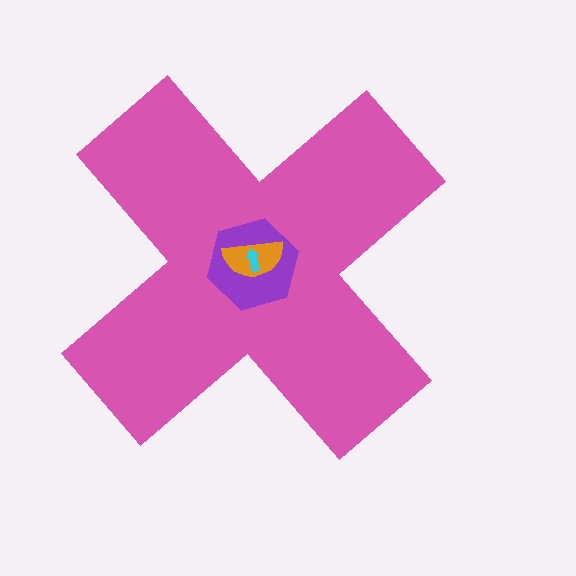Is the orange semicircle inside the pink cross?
Yes.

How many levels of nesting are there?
4.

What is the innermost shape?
The cyan arrow.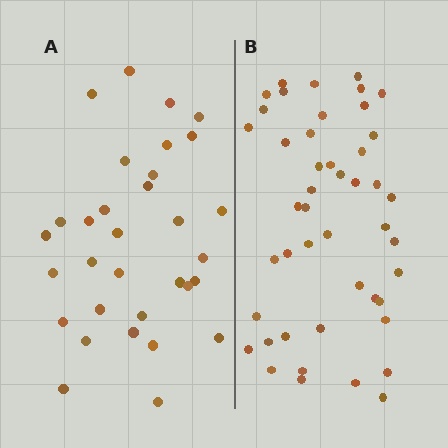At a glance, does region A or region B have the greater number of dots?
Region B (the right region) has more dots.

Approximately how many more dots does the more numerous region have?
Region B has approximately 15 more dots than region A.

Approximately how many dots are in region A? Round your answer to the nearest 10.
About 30 dots. (The exact count is 32, which rounds to 30.)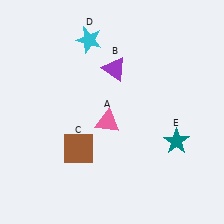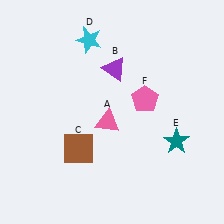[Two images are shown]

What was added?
A pink pentagon (F) was added in Image 2.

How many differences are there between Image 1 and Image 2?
There is 1 difference between the two images.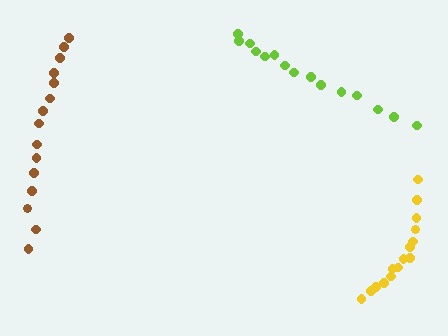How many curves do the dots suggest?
There are 3 distinct paths.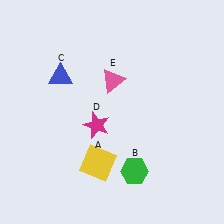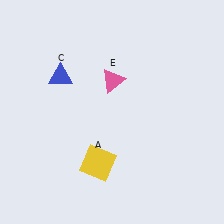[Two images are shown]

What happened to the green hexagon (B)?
The green hexagon (B) was removed in Image 2. It was in the bottom-right area of Image 1.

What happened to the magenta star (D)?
The magenta star (D) was removed in Image 2. It was in the bottom-left area of Image 1.